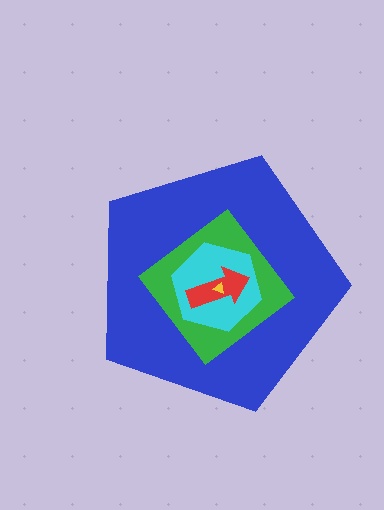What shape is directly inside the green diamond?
The cyan hexagon.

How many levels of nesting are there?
5.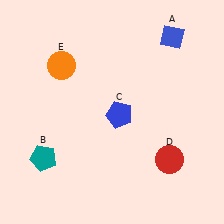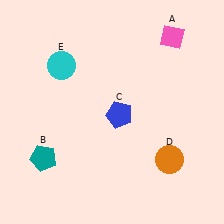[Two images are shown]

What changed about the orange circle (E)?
In Image 1, E is orange. In Image 2, it changed to cyan.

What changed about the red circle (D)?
In Image 1, D is red. In Image 2, it changed to orange.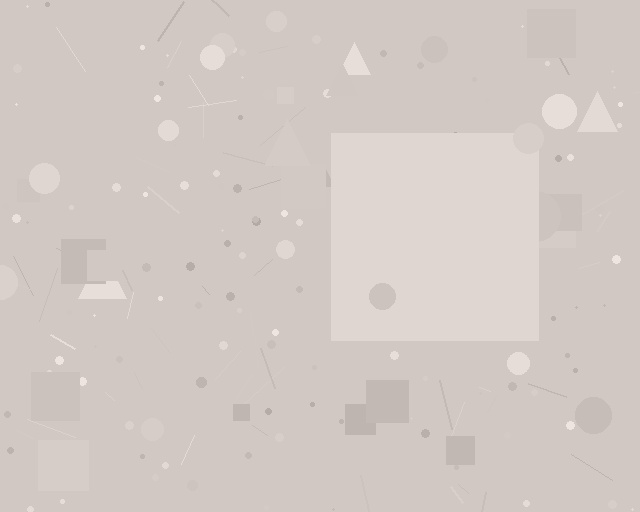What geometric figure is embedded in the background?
A square is embedded in the background.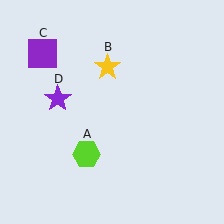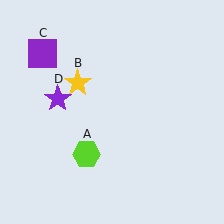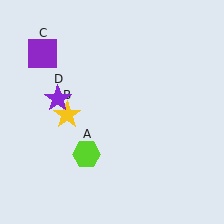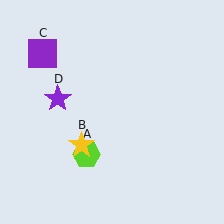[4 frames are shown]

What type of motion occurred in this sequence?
The yellow star (object B) rotated counterclockwise around the center of the scene.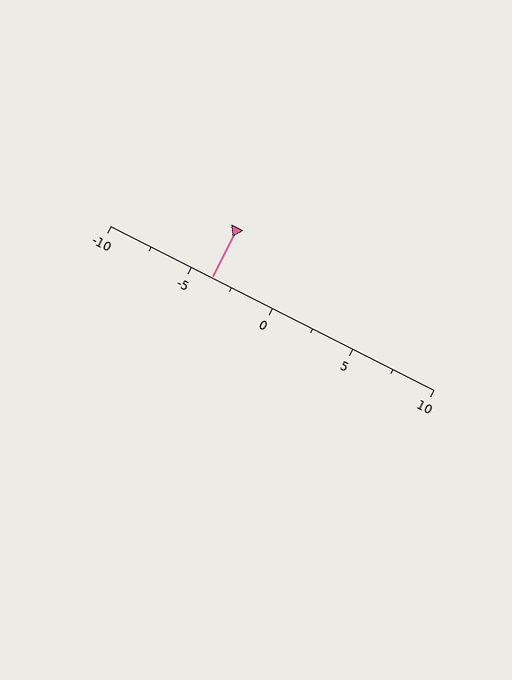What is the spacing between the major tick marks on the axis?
The major ticks are spaced 5 apart.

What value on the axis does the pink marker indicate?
The marker indicates approximately -3.8.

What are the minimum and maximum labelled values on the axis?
The axis runs from -10 to 10.